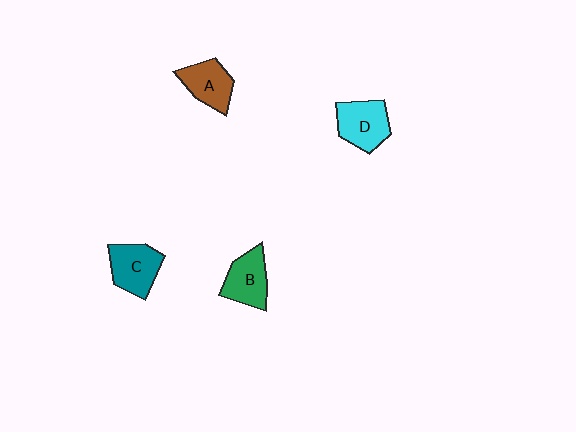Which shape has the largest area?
Shape D (cyan).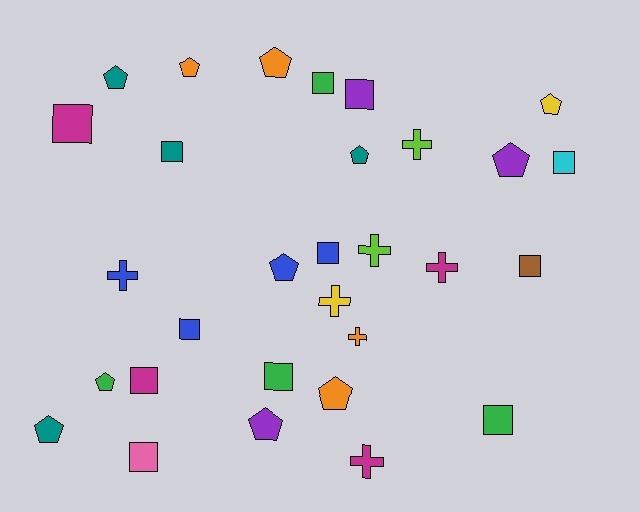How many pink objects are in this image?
There is 1 pink object.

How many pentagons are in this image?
There are 11 pentagons.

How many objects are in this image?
There are 30 objects.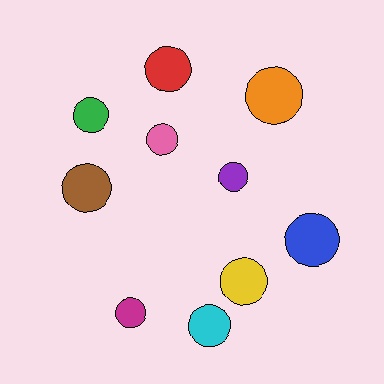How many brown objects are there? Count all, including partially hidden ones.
There is 1 brown object.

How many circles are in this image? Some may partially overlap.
There are 10 circles.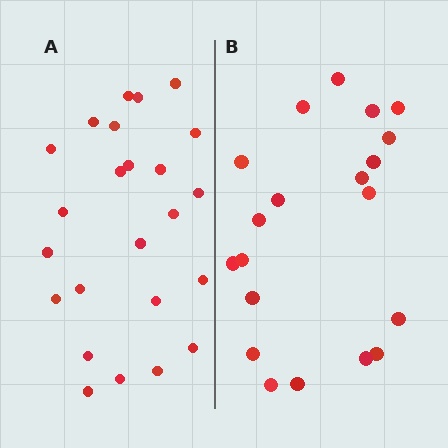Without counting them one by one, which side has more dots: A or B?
Region A (the left region) has more dots.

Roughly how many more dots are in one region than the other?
Region A has about 4 more dots than region B.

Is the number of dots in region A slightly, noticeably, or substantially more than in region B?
Region A has only slightly more — the two regions are fairly close. The ratio is roughly 1.2 to 1.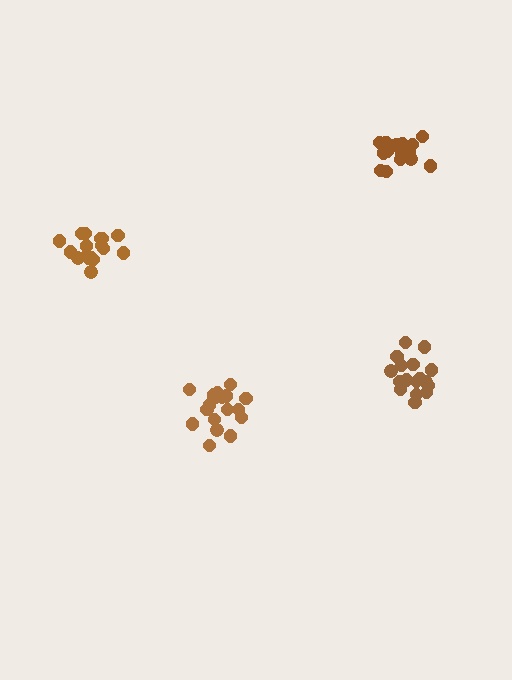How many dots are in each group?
Group 1: 17 dots, Group 2: 19 dots, Group 3: 17 dots, Group 4: 19 dots (72 total).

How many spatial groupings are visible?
There are 4 spatial groupings.